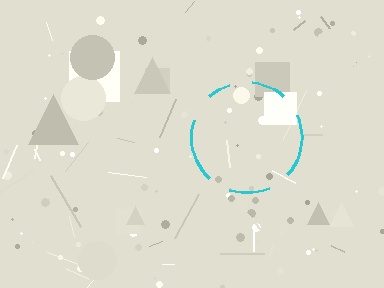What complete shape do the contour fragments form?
The contour fragments form a circle.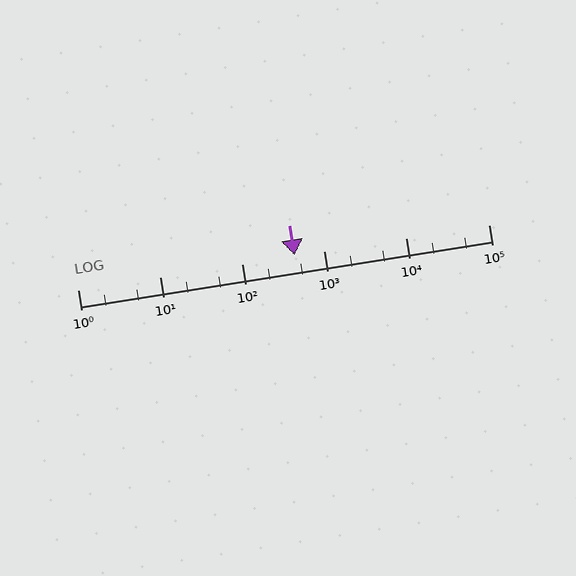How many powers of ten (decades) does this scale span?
The scale spans 5 decades, from 1 to 100000.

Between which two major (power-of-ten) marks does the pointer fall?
The pointer is between 100 and 1000.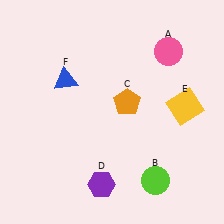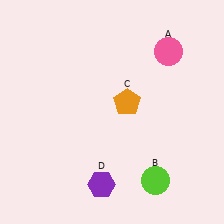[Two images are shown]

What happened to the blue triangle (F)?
The blue triangle (F) was removed in Image 2. It was in the top-left area of Image 1.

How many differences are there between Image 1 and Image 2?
There are 2 differences between the two images.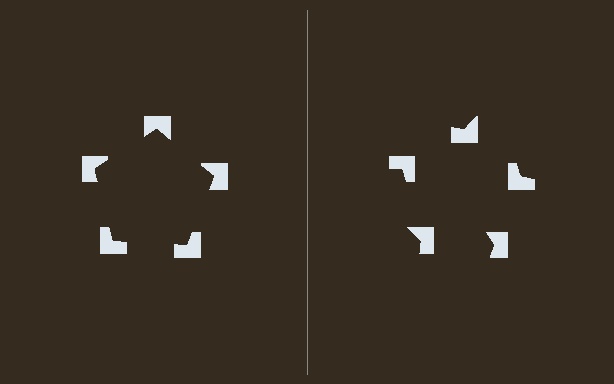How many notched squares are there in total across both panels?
10 — 5 on each side.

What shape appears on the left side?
An illusory pentagon.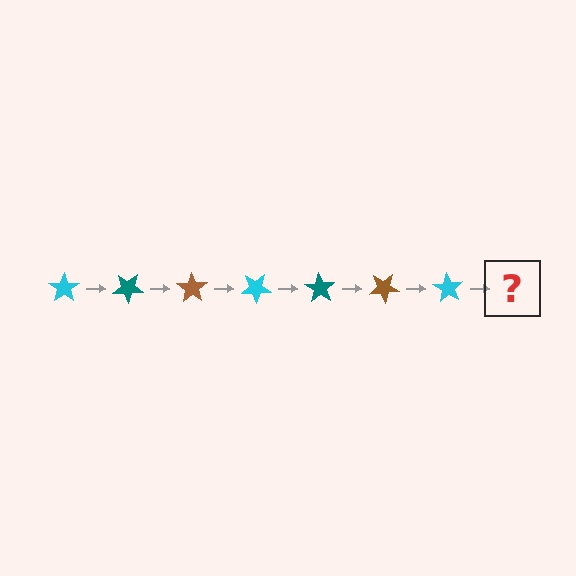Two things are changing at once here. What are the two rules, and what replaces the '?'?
The two rules are that it rotates 35 degrees each step and the color cycles through cyan, teal, and brown. The '?' should be a teal star, rotated 245 degrees from the start.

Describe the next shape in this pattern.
It should be a teal star, rotated 245 degrees from the start.